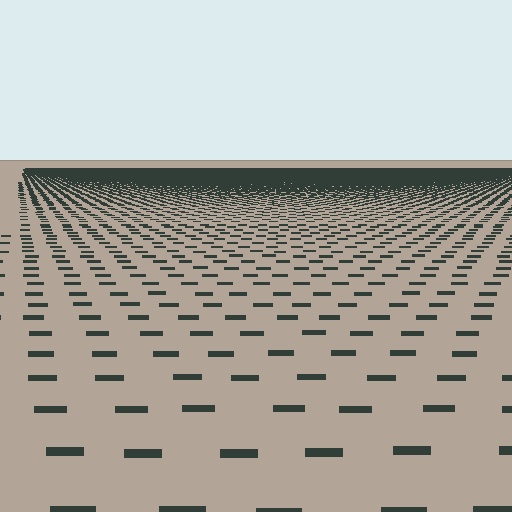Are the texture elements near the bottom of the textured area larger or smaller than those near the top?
Larger. Near the bottom, elements are closer to the viewer and appear at a bigger on-screen size.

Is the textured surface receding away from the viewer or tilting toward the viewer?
The surface is receding away from the viewer. Texture elements get smaller and denser toward the top.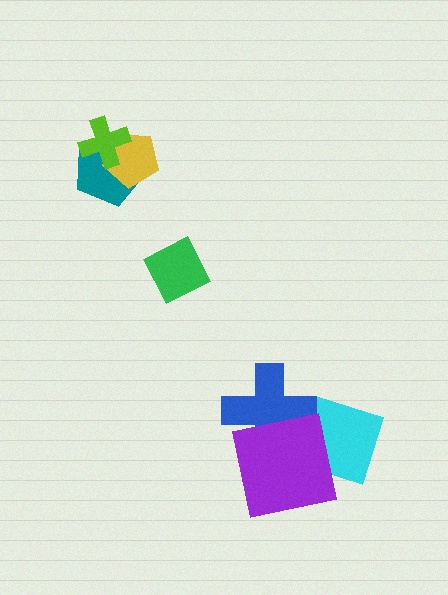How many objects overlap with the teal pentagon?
2 objects overlap with the teal pentagon.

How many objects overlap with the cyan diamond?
2 objects overlap with the cyan diamond.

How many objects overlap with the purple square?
2 objects overlap with the purple square.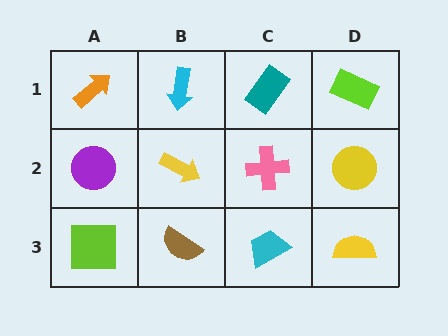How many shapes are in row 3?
4 shapes.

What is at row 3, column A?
A lime square.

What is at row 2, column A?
A purple circle.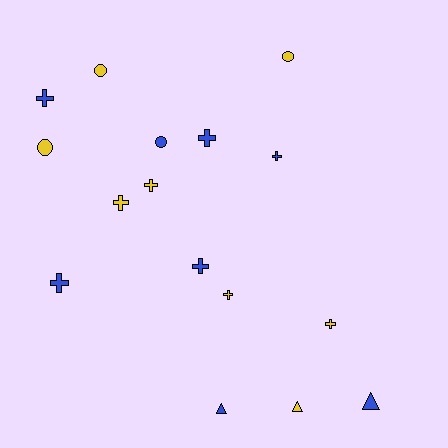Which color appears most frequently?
Blue, with 8 objects.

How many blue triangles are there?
There are 2 blue triangles.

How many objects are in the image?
There are 16 objects.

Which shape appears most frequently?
Cross, with 9 objects.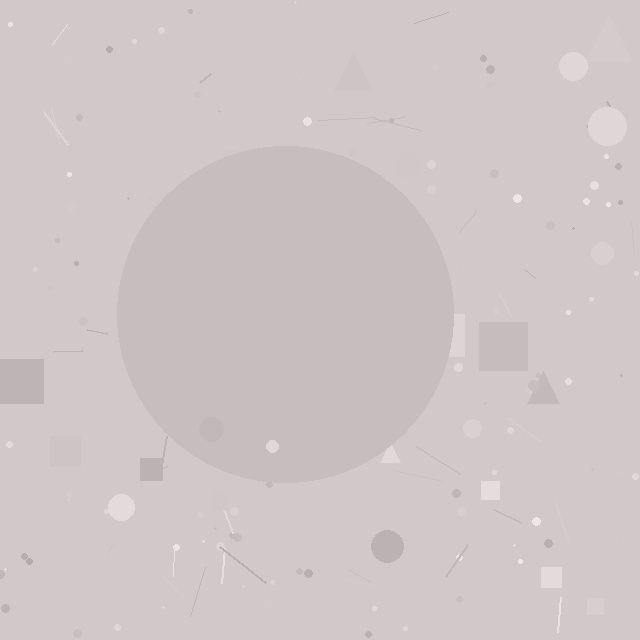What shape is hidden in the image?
A circle is hidden in the image.